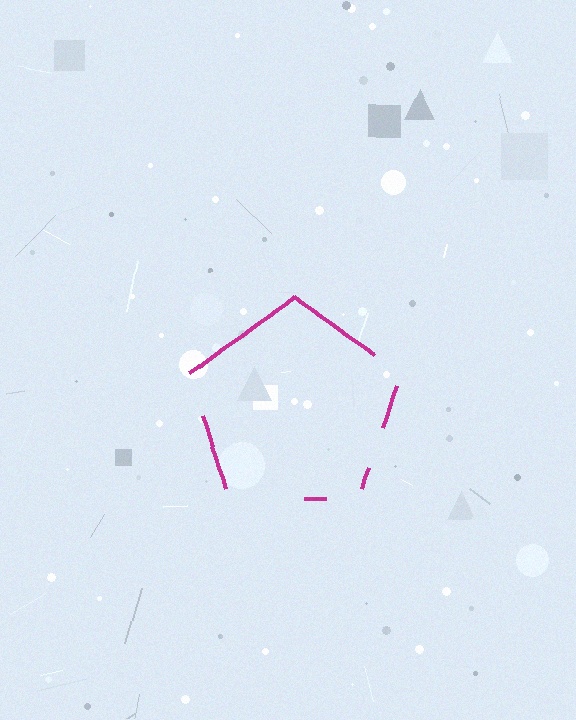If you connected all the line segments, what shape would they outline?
They would outline a pentagon.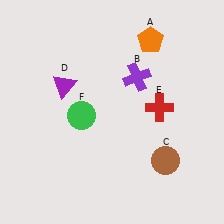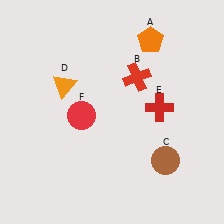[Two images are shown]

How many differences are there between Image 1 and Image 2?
There are 3 differences between the two images.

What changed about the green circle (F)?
In Image 1, F is green. In Image 2, it changed to red.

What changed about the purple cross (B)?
In Image 1, B is purple. In Image 2, it changed to red.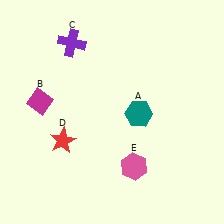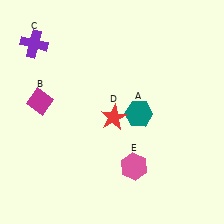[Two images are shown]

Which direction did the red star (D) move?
The red star (D) moved right.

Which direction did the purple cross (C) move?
The purple cross (C) moved left.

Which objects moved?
The objects that moved are: the purple cross (C), the red star (D).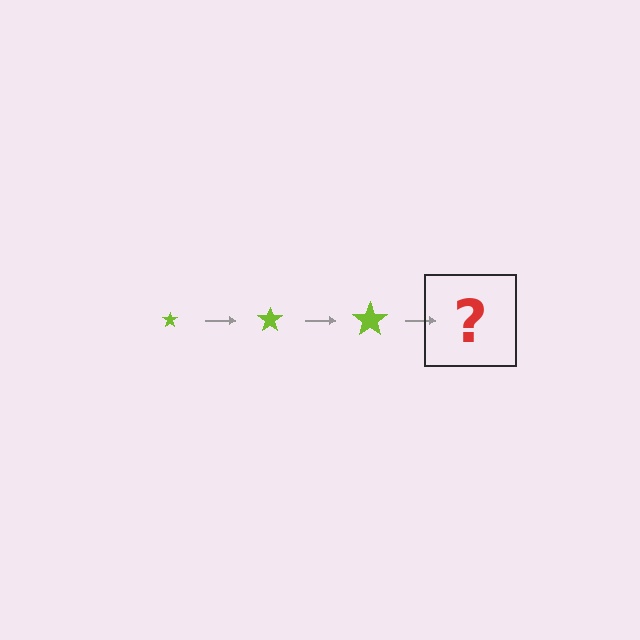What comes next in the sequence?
The next element should be a lime star, larger than the previous one.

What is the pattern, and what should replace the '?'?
The pattern is that the star gets progressively larger each step. The '?' should be a lime star, larger than the previous one.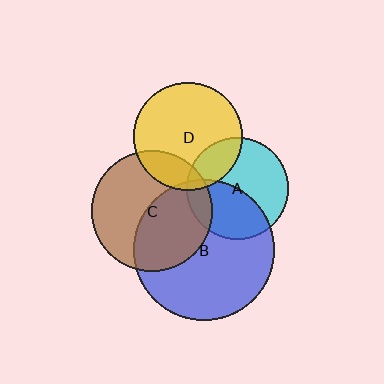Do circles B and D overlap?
Yes.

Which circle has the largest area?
Circle B (blue).